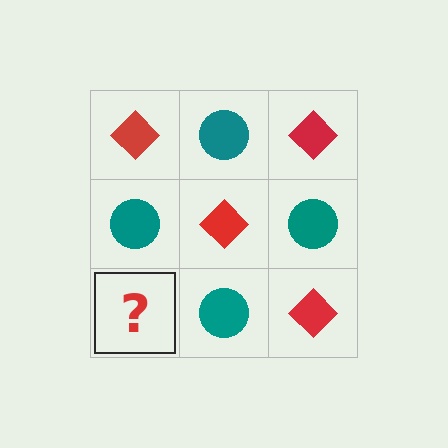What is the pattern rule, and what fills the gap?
The rule is that it alternates red diamond and teal circle in a checkerboard pattern. The gap should be filled with a red diamond.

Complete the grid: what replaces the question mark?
The question mark should be replaced with a red diamond.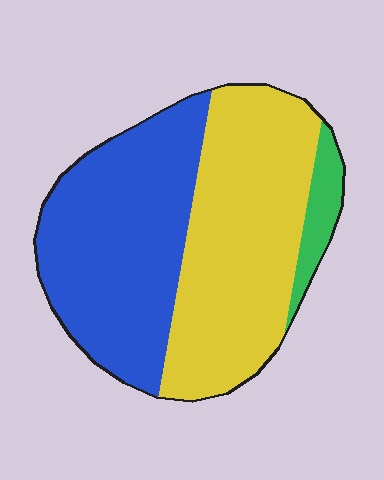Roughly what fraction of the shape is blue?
Blue takes up between a third and a half of the shape.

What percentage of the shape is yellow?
Yellow takes up between a third and a half of the shape.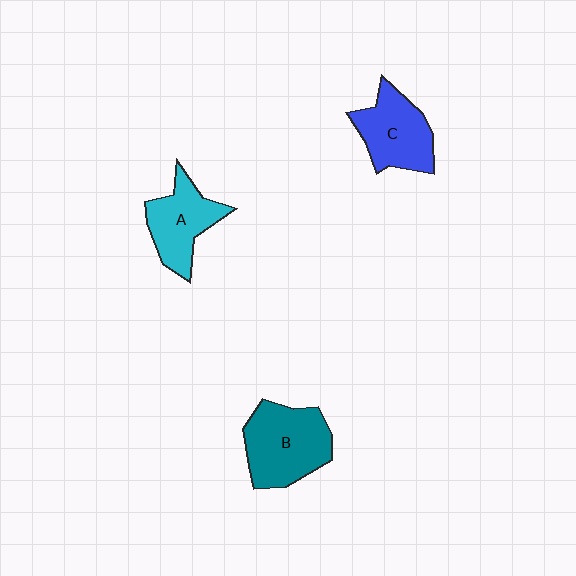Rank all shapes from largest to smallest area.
From largest to smallest: B (teal), C (blue), A (cyan).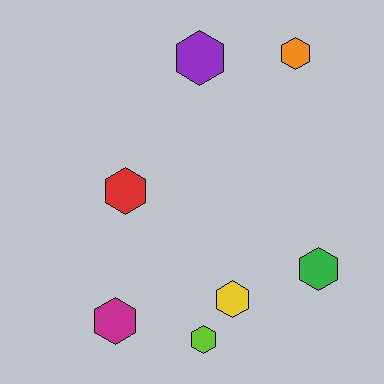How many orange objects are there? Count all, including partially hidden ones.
There is 1 orange object.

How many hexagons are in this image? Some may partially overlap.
There are 7 hexagons.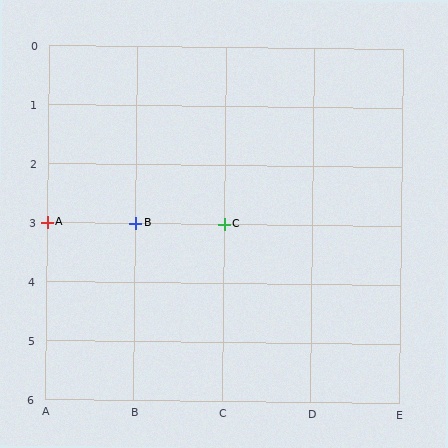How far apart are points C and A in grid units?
Points C and A are 2 columns apart.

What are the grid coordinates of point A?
Point A is at grid coordinates (A, 3).